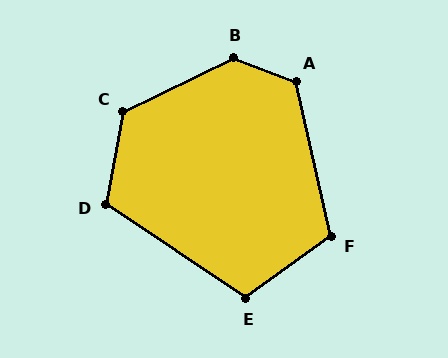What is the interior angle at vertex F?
Approximately 113 degrees (obtuse).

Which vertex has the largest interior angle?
B, at approximately 133 degrees.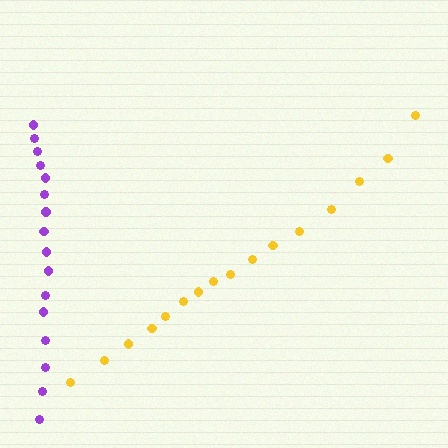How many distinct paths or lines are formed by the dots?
There are 2 distinct paths.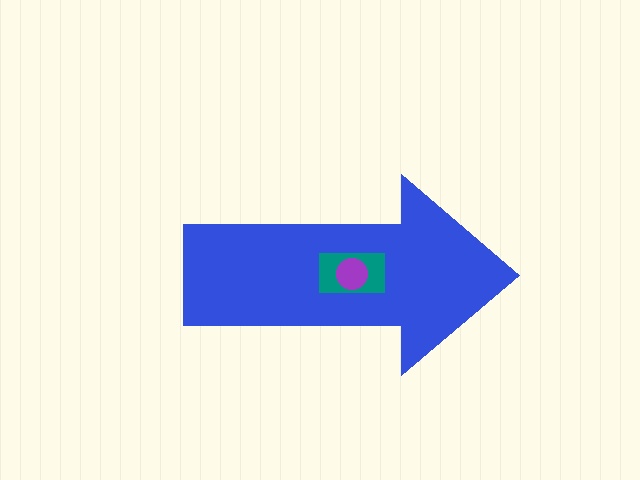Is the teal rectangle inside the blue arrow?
Yes.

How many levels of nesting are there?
3.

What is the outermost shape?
The blue arrow.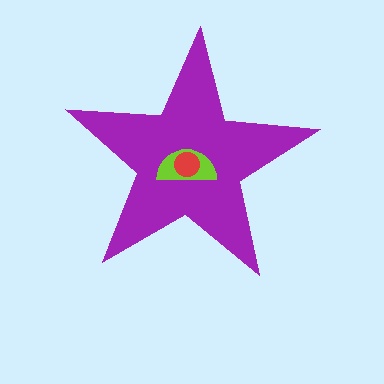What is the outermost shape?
The purple star.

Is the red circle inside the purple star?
Yes.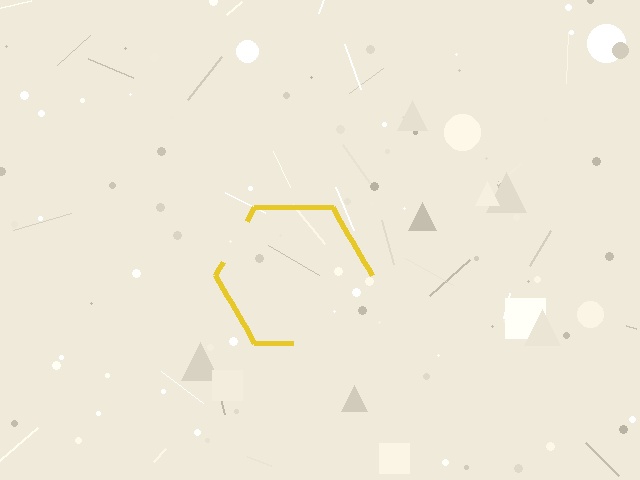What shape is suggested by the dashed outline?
The dashed outline suggests a hexagon.